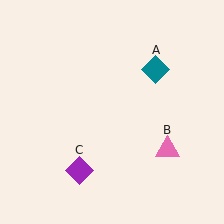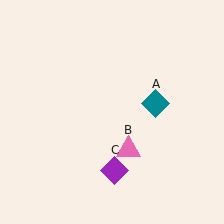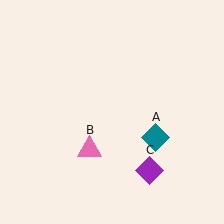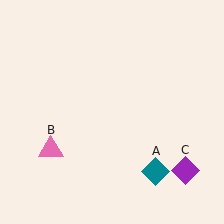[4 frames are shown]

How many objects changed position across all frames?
3 objects changed position: teal diamond (object A), pink triangle (object B), purple diamond (object C).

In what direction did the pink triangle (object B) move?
The pink triangle (object B) moved left.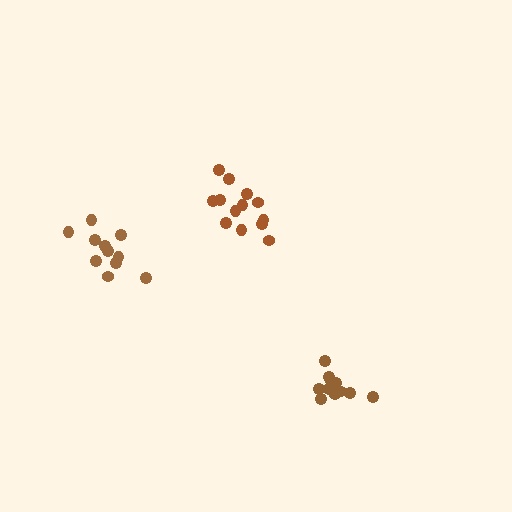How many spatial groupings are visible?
There are 3 spatial groupings.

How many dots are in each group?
Group 1: 14 dots, Group 2: 13 dots, Group 3: 11 dots (38 total).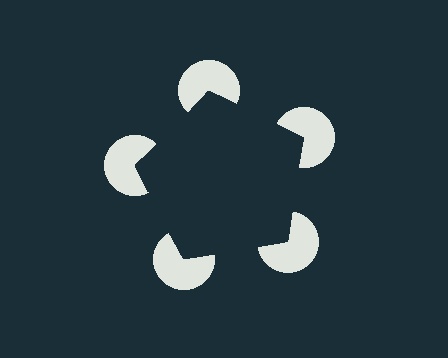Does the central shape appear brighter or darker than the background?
It typically appears slightly darker than the background, even though no actual brightness change is drawn.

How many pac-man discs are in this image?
There are 5 — one at each vertex of the illusory pentagon.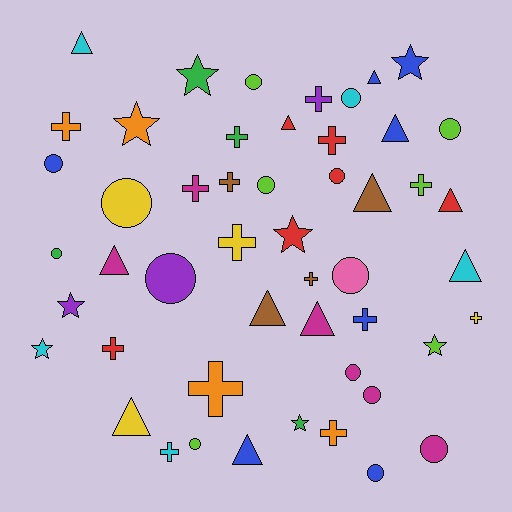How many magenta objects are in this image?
There are 6 magenta objects.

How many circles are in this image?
There are 15 circles.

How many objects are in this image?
There are 50 objects.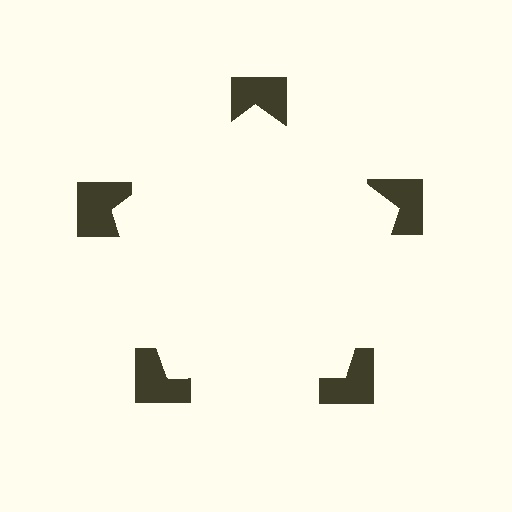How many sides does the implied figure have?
5 sides.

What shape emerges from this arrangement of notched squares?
An illusory pentagon — its edges are inferred from the aligned wedge cuts in the notched squares, not physically drawn.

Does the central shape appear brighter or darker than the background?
It typically appears slightly brighter than the background, even though no actual brightness change is drawn.